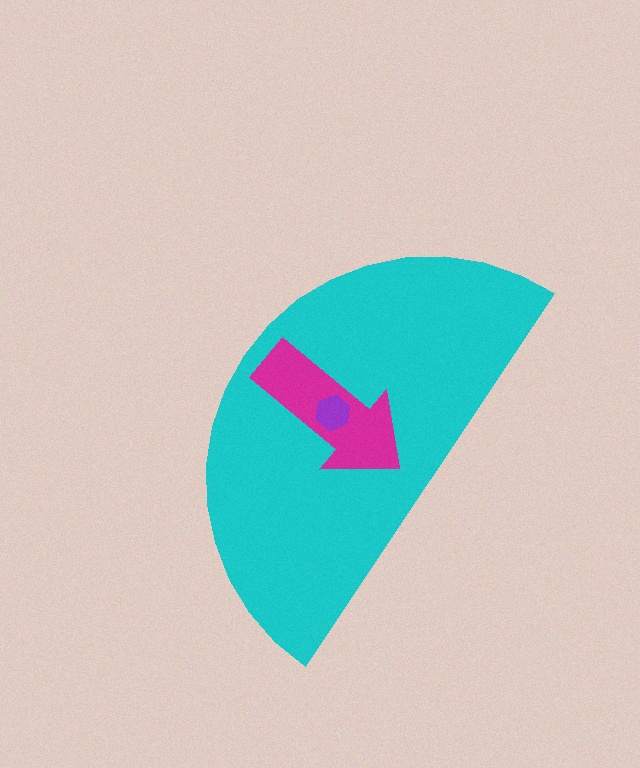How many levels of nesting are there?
3.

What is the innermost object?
The purple hexagon.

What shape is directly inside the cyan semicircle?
The magenta arrow.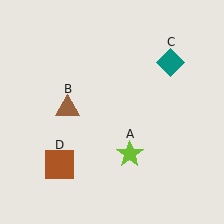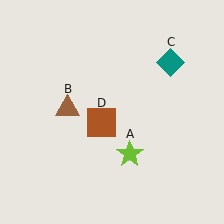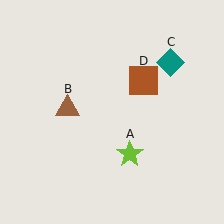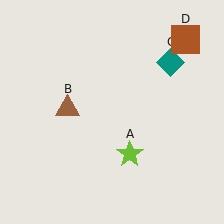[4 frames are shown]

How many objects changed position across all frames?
1 object changed position: brown square (object D).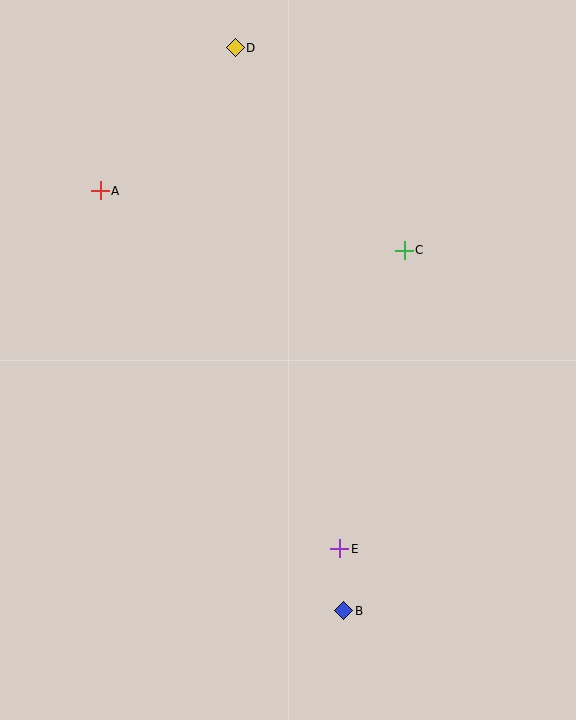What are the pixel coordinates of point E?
Point E is at (340, 549).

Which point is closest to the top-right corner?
Point C is closest to the top-right corner.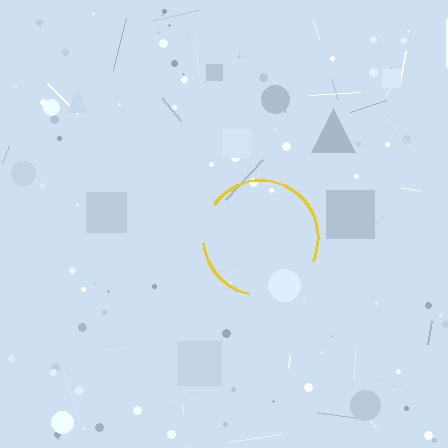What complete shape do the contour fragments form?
The contour fragments form a circle.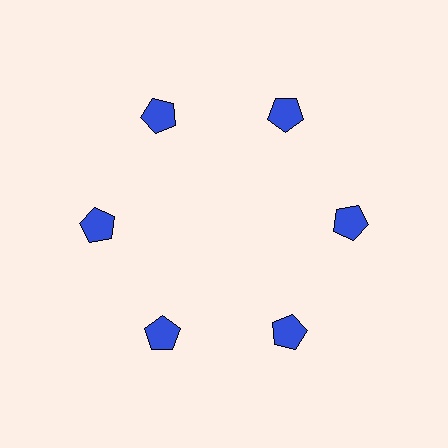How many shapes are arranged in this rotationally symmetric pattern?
There are 6 shapes, arranged in 6 groups of 1.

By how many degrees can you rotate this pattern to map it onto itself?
The pattern maps onto itself every 60 degrees of rotation.